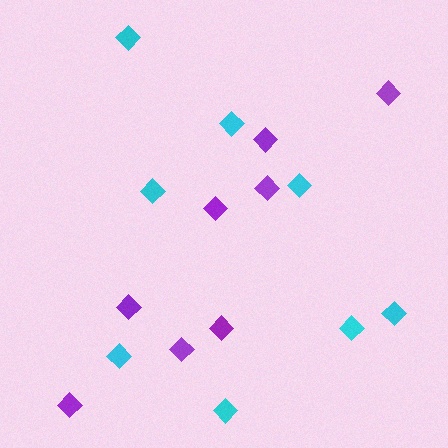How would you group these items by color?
There are 2 groups: one group of purple diamonds (8) and one group of cyan diamonds (8).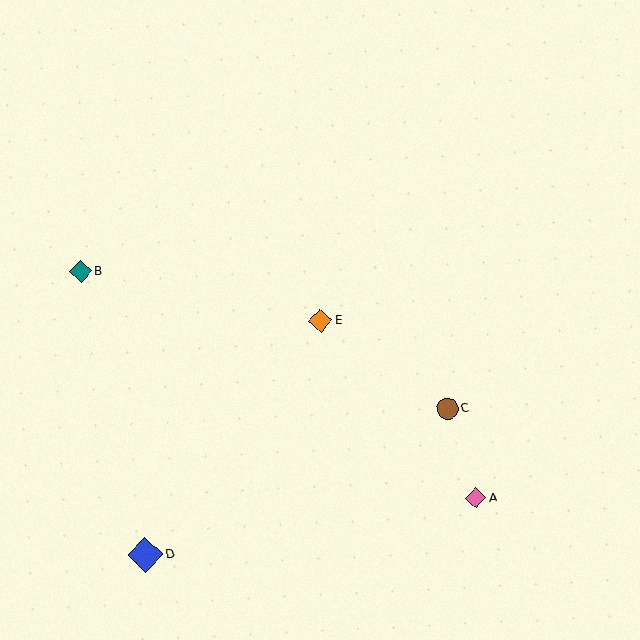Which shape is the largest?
The blue diamond (labeled D) is the largest.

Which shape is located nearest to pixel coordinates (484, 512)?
The pink diamond (labeled A) at (476, 498) is nearest to that location.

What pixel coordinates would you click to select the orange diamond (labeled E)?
Click at (320, 321) to select the orange diamond E.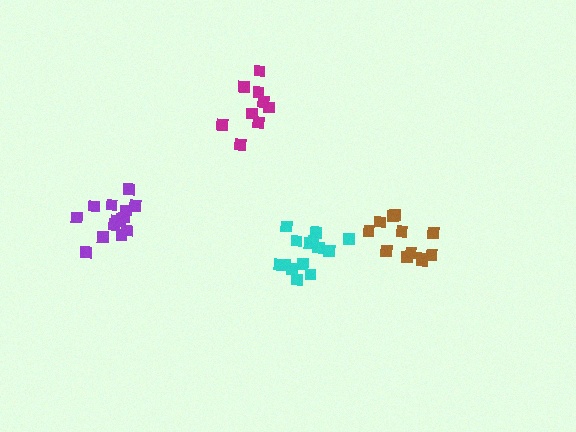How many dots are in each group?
Group 1: 14 dots, Group 2: 12 dots, Group 3: 14 dots, Group 4: 9 dots (49 total).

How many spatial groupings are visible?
There are 4 spatial groupings.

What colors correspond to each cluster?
The clusters are colored: purple, brown, cyan, magenta.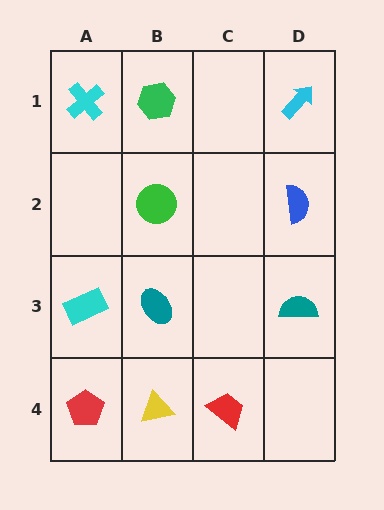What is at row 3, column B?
A teal ellipse.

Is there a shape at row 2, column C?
No, that cell is empty.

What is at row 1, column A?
A cyan cross.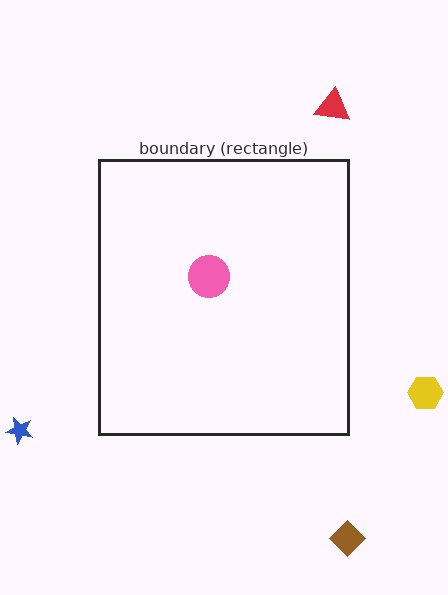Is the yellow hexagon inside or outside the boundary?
Outside.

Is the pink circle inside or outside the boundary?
Inside.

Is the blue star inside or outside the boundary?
Outside.